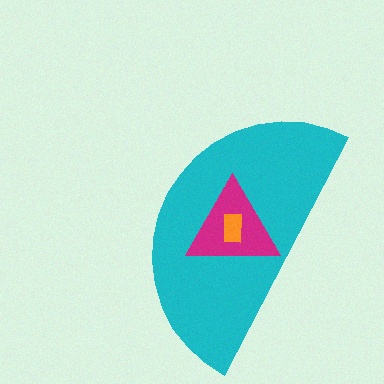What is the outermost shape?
The cyan semicircle.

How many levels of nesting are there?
3.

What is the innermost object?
The orange rectangle.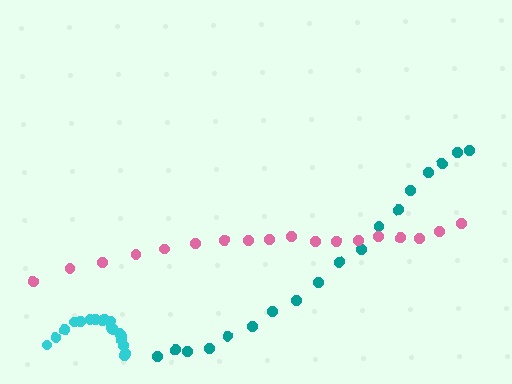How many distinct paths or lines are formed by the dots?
There are 3 distinct paths.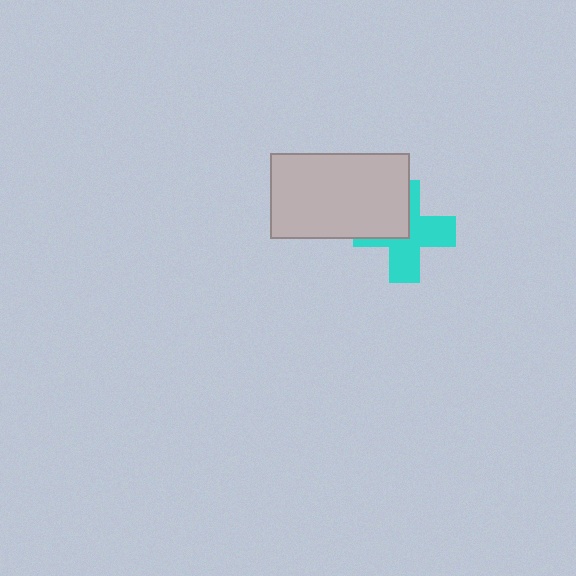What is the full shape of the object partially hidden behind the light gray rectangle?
The partially hidden object is a cyan cross.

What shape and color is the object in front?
The object in front is a light gray rectangle.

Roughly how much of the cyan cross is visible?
About half of it is visible (roughly 62%).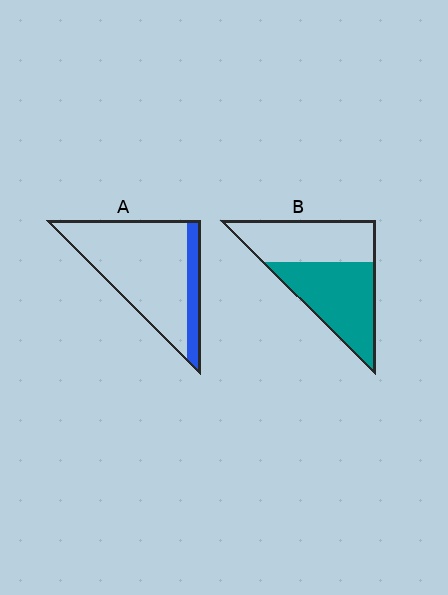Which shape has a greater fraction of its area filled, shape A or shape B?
Shape B.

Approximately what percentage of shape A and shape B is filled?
A is approximately 15% and B is approximately 55%.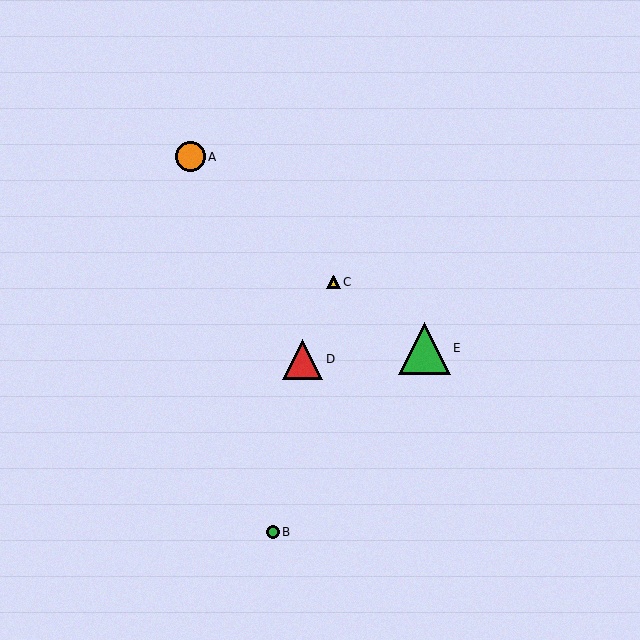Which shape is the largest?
The green triangle (labeled E) is the largest.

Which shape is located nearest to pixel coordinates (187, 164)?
The orange circle (labeled A) at (191, 157) is nearest to that location.